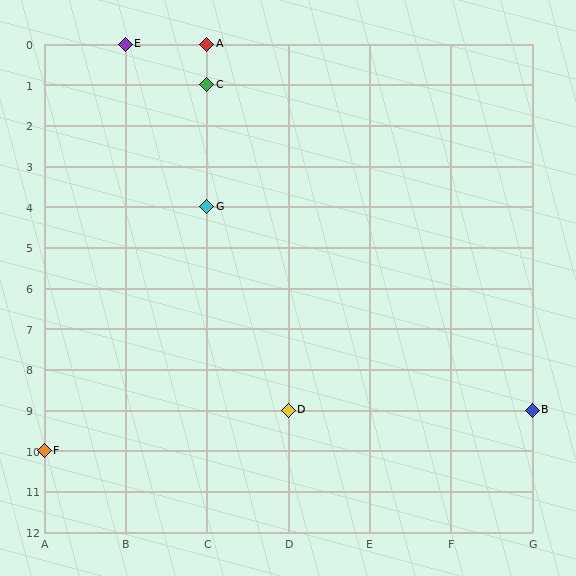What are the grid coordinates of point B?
Point B is at grid coordinates (G, 9).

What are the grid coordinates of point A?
Point A is at grid coordinates (C, 0).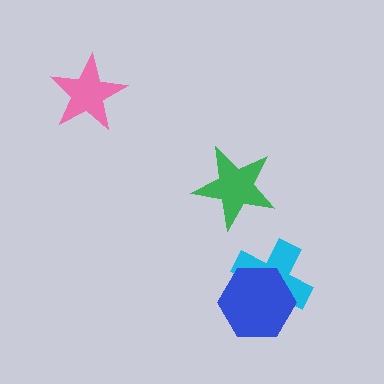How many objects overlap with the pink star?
0 objects overlap with the pink star.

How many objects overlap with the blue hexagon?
1 object overlaps with the blue hexagon.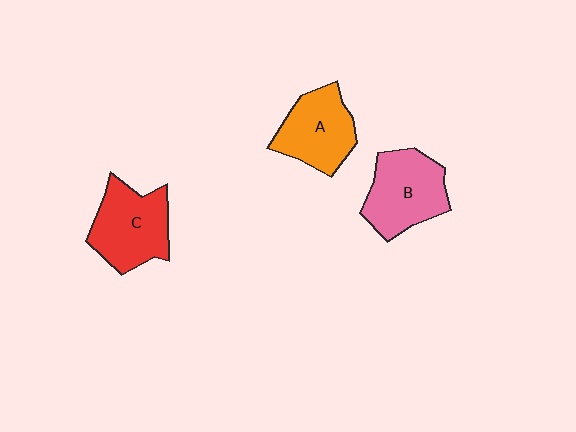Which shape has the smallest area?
Shape A (orange).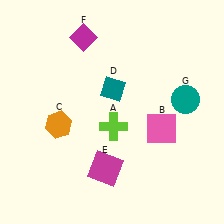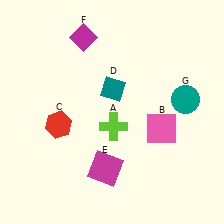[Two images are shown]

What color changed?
The hexagon (C) changed from orange in Image 1 to red in Image 2.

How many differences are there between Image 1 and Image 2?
There is 1 difference between the two images.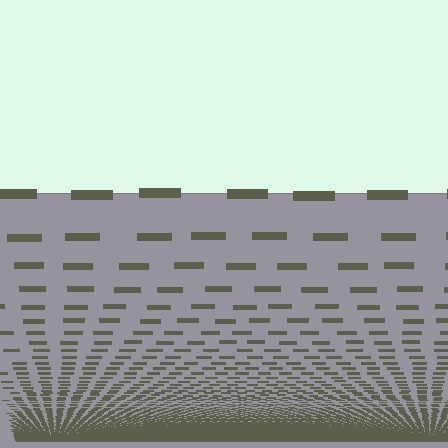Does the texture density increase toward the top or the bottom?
Density increases toward the bottom.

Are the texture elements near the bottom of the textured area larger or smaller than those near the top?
Smaller. The gradient is inverted — elements near the bottom are smaller and denser.